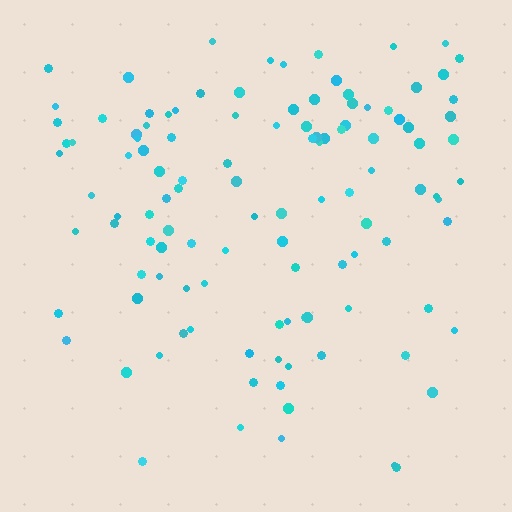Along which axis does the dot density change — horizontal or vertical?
Vertical.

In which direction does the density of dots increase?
From bottom to top, with the top side densest.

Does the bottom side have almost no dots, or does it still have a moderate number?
Still a moderate number, just noticeably fewer than the top.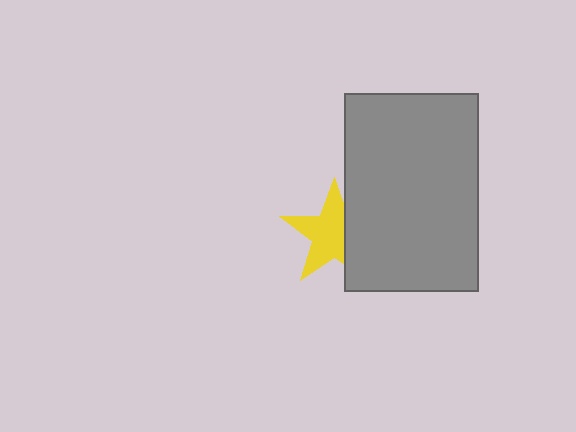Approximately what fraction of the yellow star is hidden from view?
Roughly 33% of the yellow star is hidden behind the gray rectangle.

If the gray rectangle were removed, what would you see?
You would see the complete yellow star.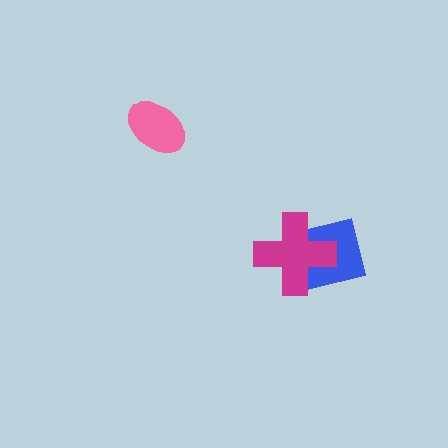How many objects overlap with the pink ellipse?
0 objects overlap with the pink ellipse.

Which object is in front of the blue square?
The magenta cross is in front of the blue square.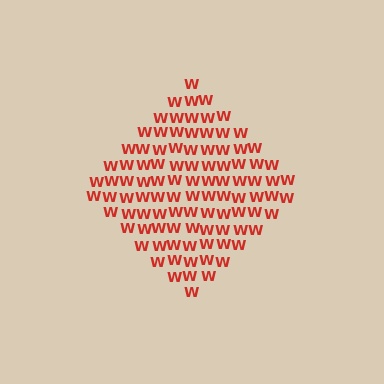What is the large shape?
The large shape is a diamond.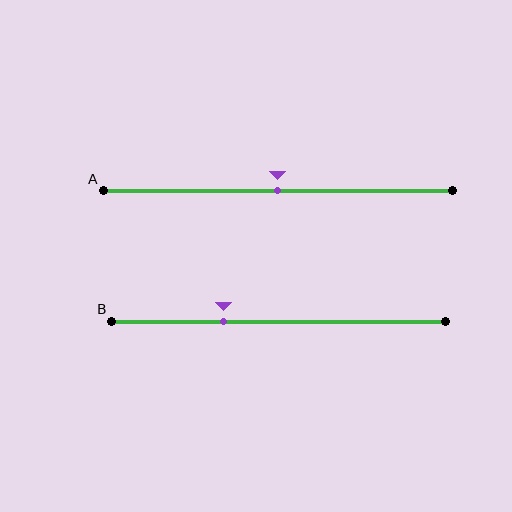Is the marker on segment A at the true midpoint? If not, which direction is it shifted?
Yes, the marker on segment A is at the true midpoint.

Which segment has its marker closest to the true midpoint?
Segment A has its marker closest to the true midpoint.